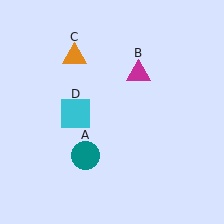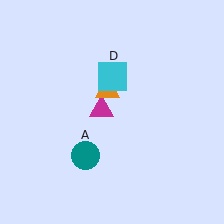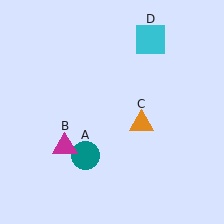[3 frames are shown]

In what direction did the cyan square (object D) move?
The cyan square (object D) moved up and to the right.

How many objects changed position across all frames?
3 objects changed position: magenta triangle (object B), orange triangle (object C), cyan square (object D).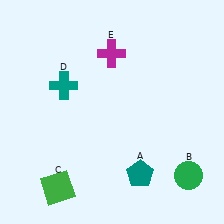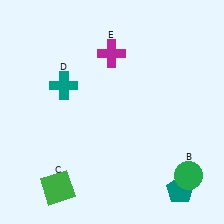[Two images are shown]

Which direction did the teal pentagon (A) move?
The teal pentagon (A) moved right.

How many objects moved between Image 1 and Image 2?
1 object moved between the two images.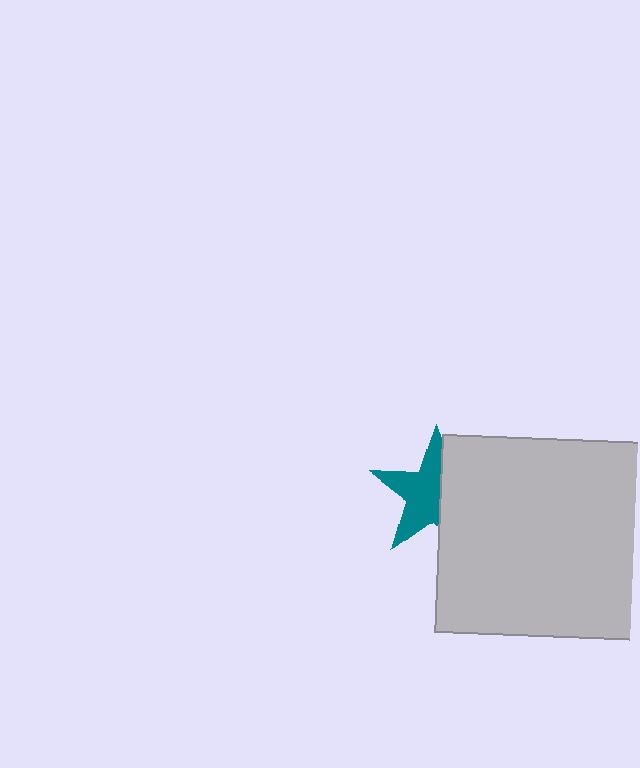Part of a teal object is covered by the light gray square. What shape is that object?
It is a star.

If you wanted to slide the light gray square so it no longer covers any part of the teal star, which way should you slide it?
Slide it right — that is the most direct way to separate the two shapes.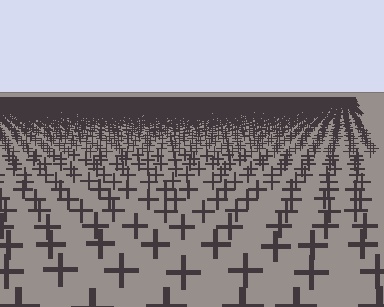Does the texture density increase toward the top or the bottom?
Density increases toward the top.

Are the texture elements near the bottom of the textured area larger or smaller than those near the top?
Larger. Near the bottom, elements are closer to the viewer and appear at a bigger on-screen size.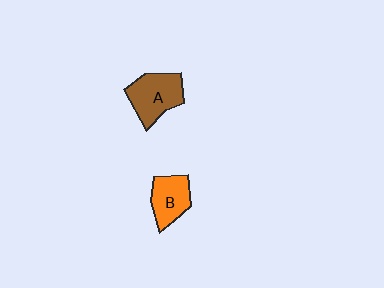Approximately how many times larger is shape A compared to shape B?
Approximately 1.3 times.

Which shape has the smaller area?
Shape B (orange).